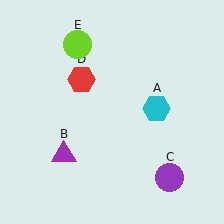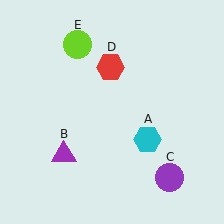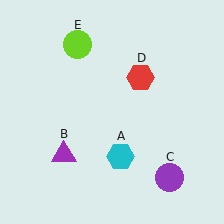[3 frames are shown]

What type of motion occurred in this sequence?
The cyan hexagon (object A), red hexagon (object D) rotated clockwise around the center of the scene.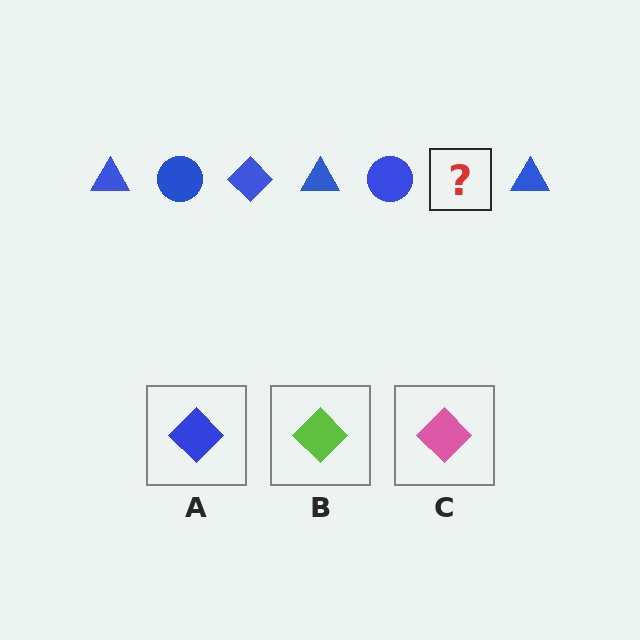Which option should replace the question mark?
Option A.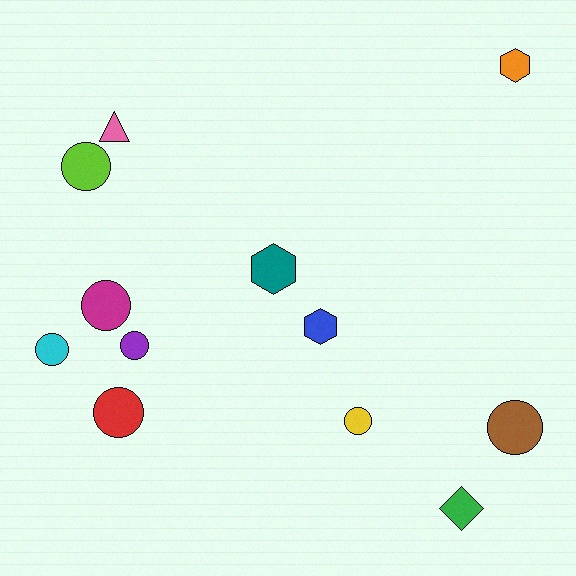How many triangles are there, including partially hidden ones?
There is 1 triangle.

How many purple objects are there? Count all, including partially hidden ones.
There is 1 purple object.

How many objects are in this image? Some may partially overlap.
There are 12 objects.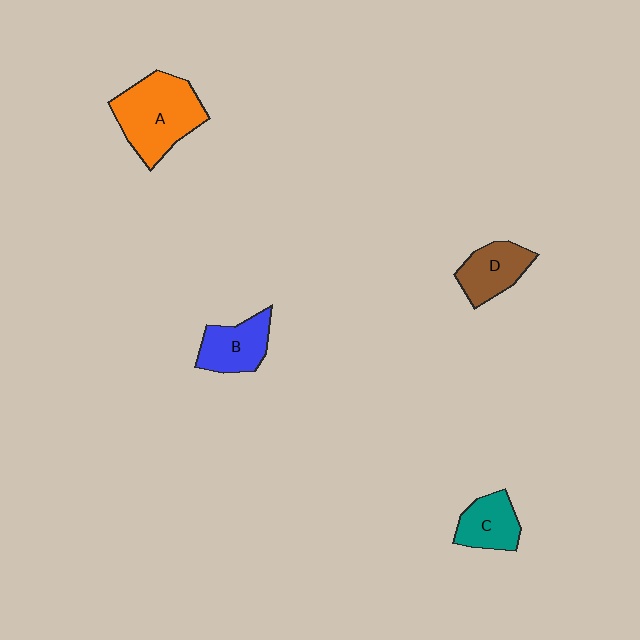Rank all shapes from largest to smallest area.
From largest to smallest: A (orange), B (blue), D (brown), C (teal).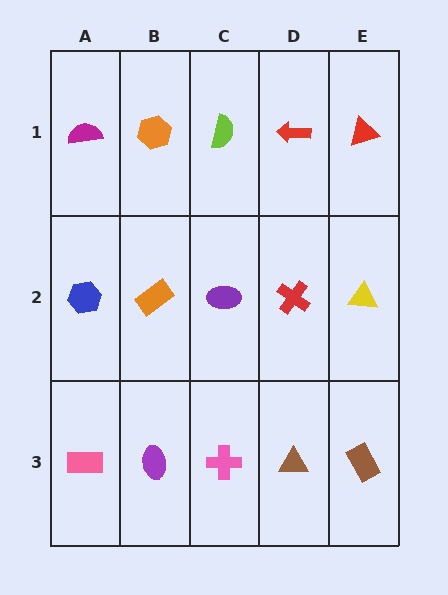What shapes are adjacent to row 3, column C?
A purple ellipse (row 2, column C), a purple ellipse (row 3, column B), a brown triangle (row 3, column D).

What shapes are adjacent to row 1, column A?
A blue hexagon (row 2, column A), an orange hexagon (row 1, column B).